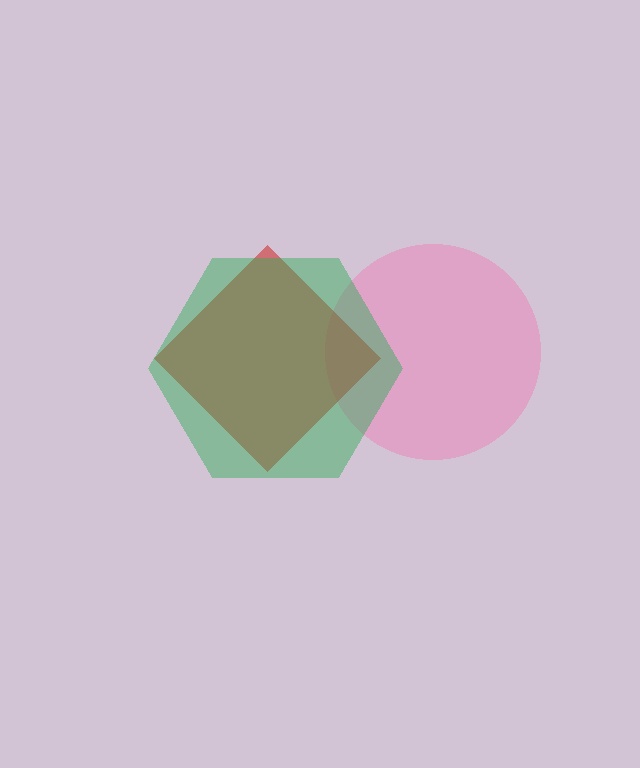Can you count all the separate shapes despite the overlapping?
Yes, there are 3 separate shapes.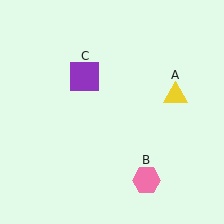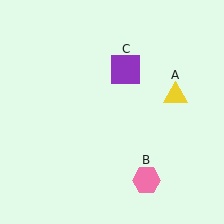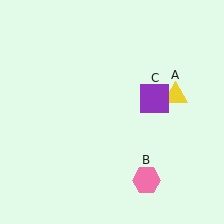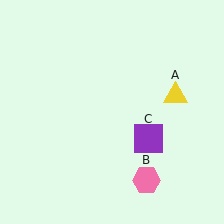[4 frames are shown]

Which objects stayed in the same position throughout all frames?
Yellow triangle (object A) and pink hexagon (object B) remained stationary.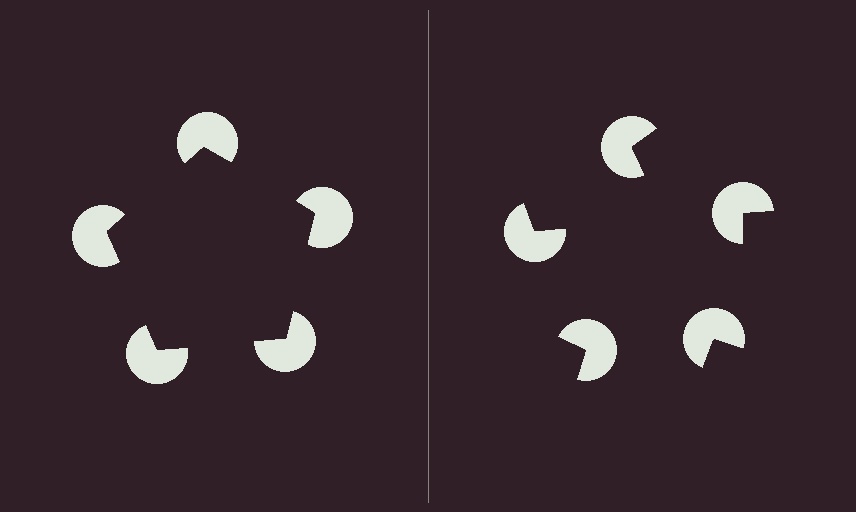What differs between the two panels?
The pac-man discs are positioned identically on both sides; only the wedge orientations differ. On the left they align to a pentagon; on the right they are misaligned.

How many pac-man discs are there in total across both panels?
10 — 5 on each side.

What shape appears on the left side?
An illusory pentagon.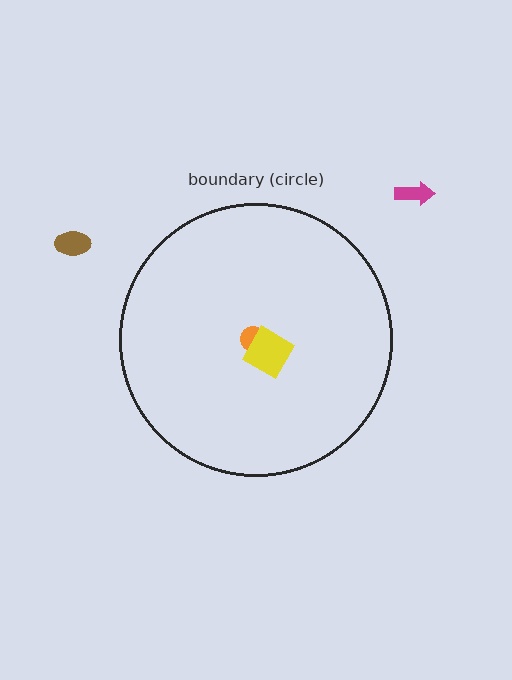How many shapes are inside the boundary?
2 inside, 2 outside.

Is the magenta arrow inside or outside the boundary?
Outside.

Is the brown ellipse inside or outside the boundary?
Outside.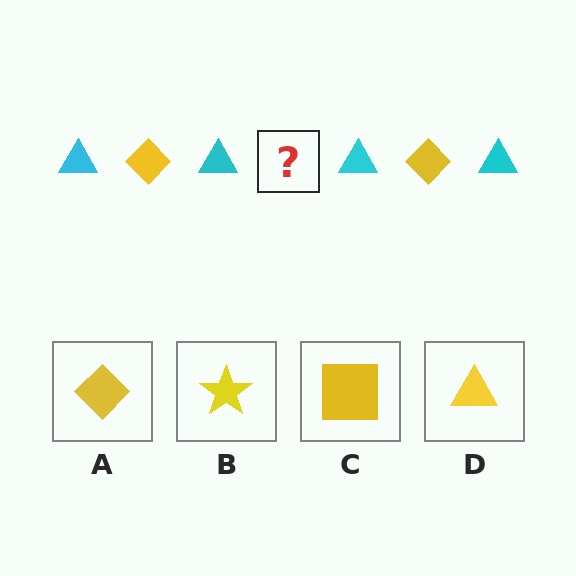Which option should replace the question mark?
Option A.